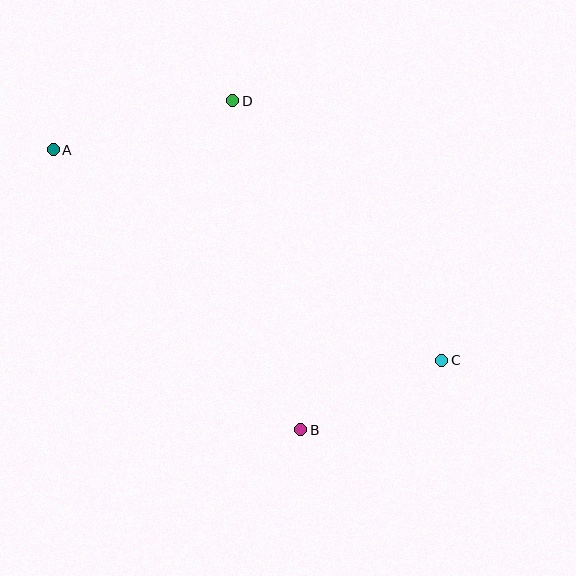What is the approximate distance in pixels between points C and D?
The distance between C and D is approximately 333 pixels.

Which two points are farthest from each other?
Points A and C are farthest from each other.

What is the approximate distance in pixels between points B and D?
The distance between B and D is approximately 336 pixels.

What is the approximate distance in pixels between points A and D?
The distance between A and D is approximately 186 pixels.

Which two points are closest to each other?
Points B and C are closest to each other.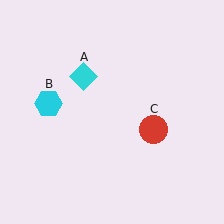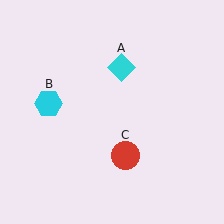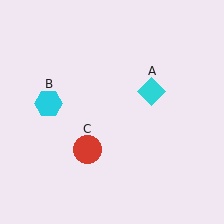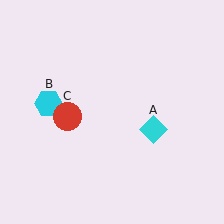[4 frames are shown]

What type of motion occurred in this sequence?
The cyan diamond (object A), red circle (object C) rotated clockwise around the center of the scene.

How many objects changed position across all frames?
2 objects changed position: cyan diamond (object A), red circle (object C).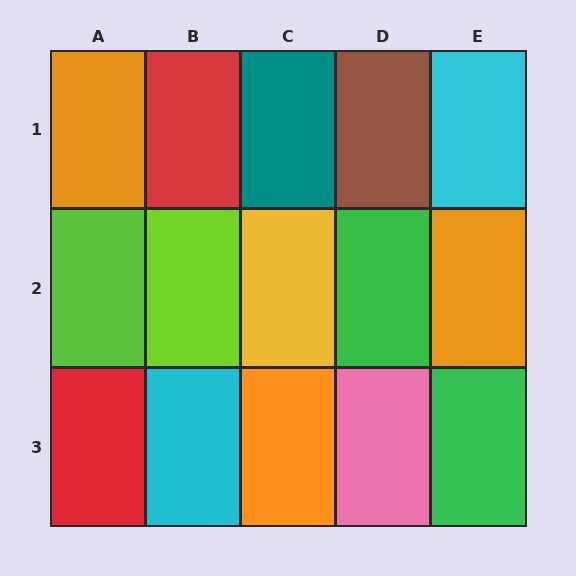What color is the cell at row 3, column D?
Pink.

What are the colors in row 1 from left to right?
Orange, red, teal, brown, cyan.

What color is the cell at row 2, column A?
Lime.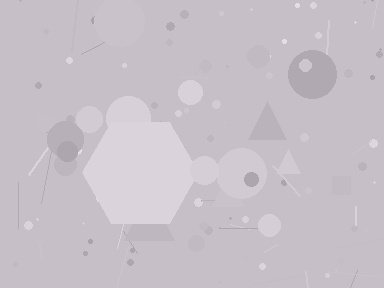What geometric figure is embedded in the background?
A hexagon is embedded in the background.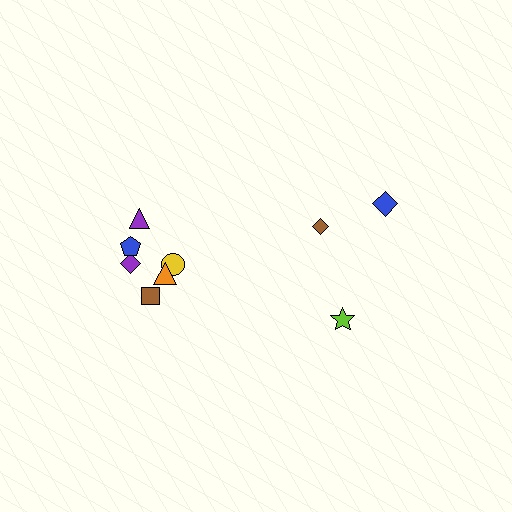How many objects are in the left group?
There are 6 objects.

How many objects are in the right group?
There are 3 objects.